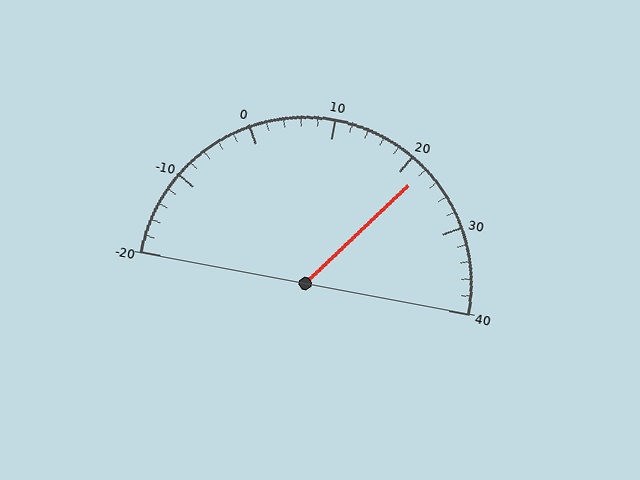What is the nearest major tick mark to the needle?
The nearest major tick mark is 20.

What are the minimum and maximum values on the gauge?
The gauge ranges from -20 to 40.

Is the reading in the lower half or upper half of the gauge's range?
The reading is in the upper half of the range (-20 to 40).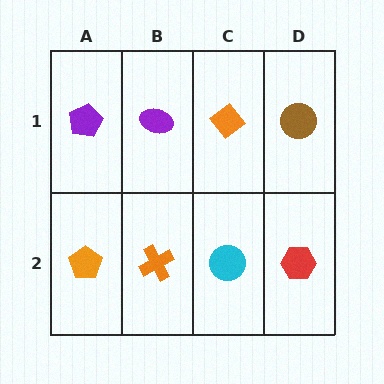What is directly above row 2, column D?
A brown circle.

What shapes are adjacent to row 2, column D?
A brown circle (row 1, column D), a cyan circle (row 2, column C).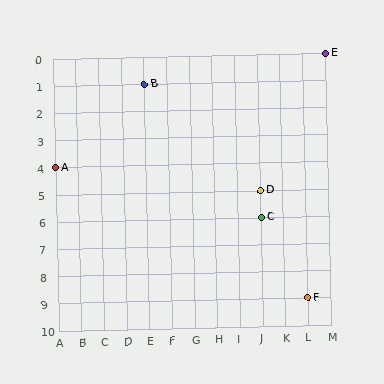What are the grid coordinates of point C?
Point C is at grid coordinates (J, 6).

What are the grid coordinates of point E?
Point E is at grid coordinates (M, 0).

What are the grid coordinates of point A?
Point A is at grid coordinates (A, 4).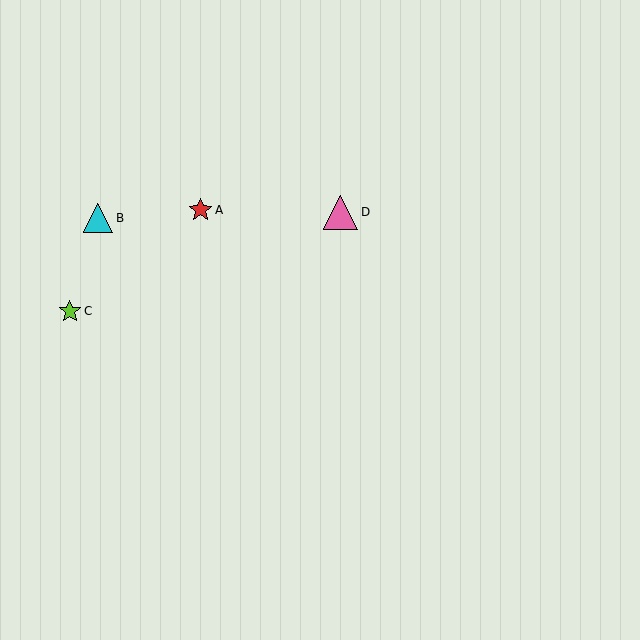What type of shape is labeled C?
Shape C is a lime star.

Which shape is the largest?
The pink triangle (labeled D) is the largest.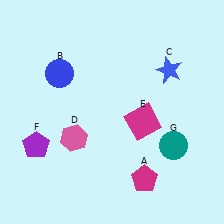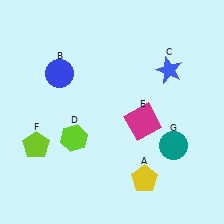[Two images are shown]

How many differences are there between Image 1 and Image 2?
There are 3 differences between the two images.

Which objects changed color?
A changed from magenta to yellow. D changed from pink to lime. F changed from purple to lime.